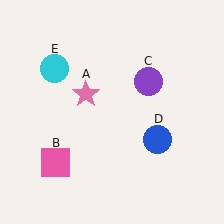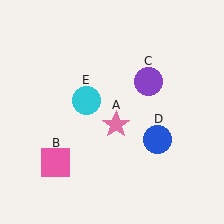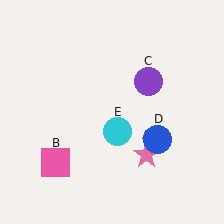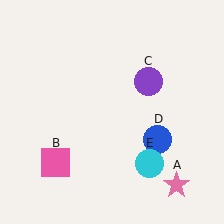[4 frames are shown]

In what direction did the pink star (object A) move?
The pink star (object A) moved down and to the right.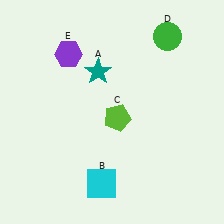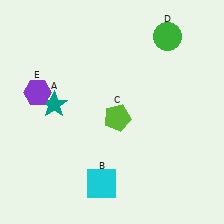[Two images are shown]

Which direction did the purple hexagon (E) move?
The purple hexagon (E) moved down.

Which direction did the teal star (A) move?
The teal star (A) moved left.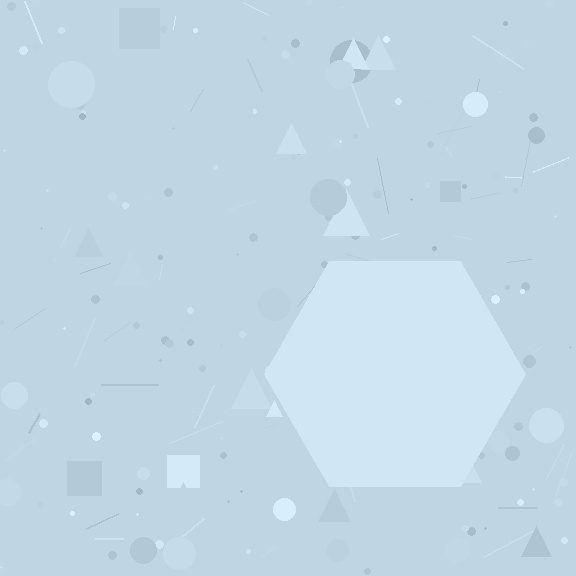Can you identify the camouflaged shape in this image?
The camouflaged shape is a hexagon.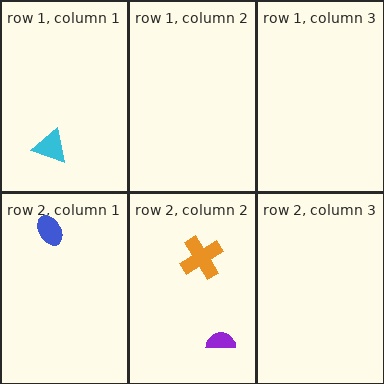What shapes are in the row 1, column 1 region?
The cyan triangle.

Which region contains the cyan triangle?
The row 1, column 1 region.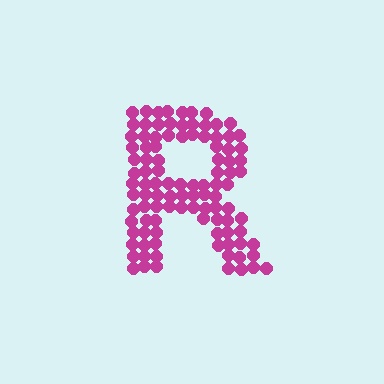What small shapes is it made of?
It is made of small circles.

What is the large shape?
The large shape is the letter R.